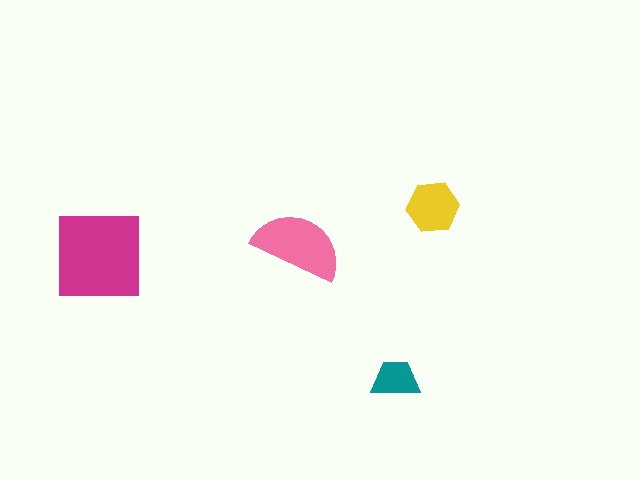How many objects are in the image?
There are 4 objects in the image.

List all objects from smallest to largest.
The teal trapezoid, the yellow hexagon, the pink semicircle, the magenta square.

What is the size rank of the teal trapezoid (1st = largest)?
4th.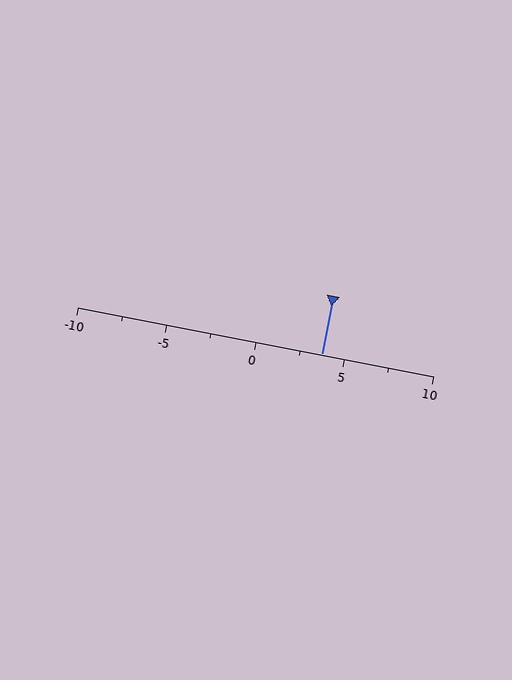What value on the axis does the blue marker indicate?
The marker indicates approximately 3.8.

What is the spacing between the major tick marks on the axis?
The major ticks are spaced 5 apart.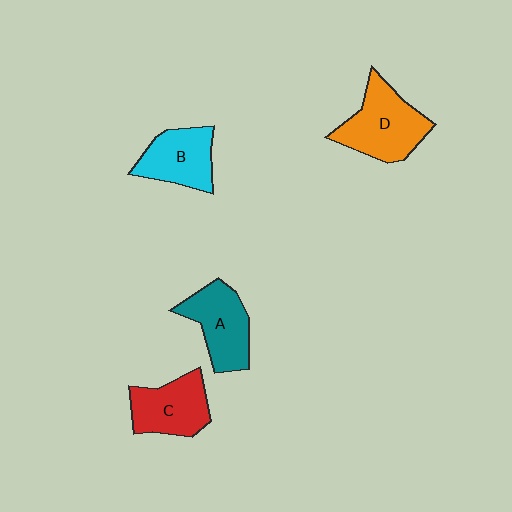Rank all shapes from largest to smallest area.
From largest to smallest: D (orange), A (teal), C (red), B (cyan).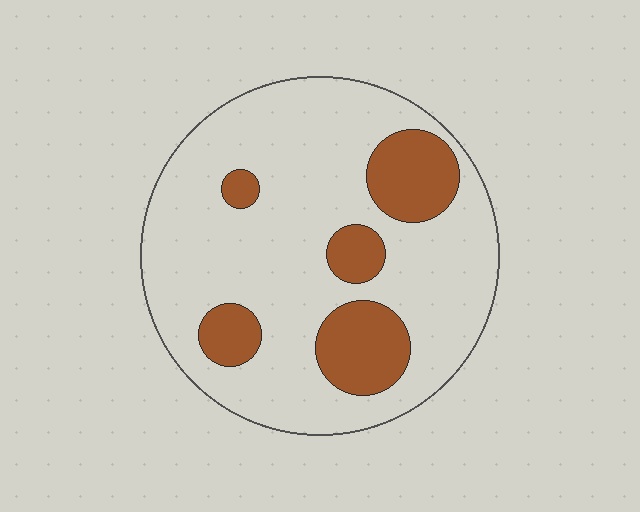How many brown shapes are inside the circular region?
5.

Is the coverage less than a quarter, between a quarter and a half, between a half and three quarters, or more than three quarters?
Less than a quarter.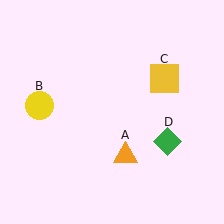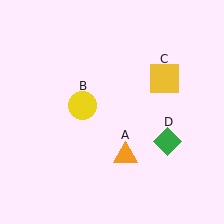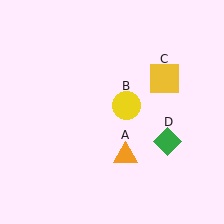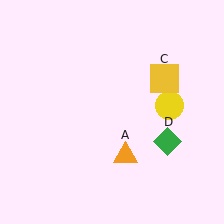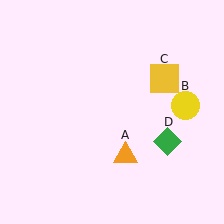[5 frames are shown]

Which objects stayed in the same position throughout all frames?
Orange triangle (object A) and yellow square (object C) and green diamond (object D) remained stationary.